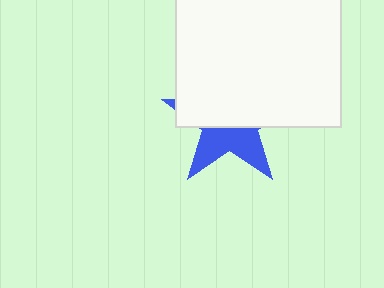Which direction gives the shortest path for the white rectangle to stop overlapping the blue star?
Moving up gives the shortest separation.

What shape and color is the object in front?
The object in front is a white rectangle.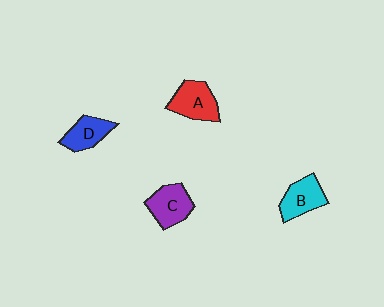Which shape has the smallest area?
Shape D (blue).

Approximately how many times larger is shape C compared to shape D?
Approximately 1.2 times.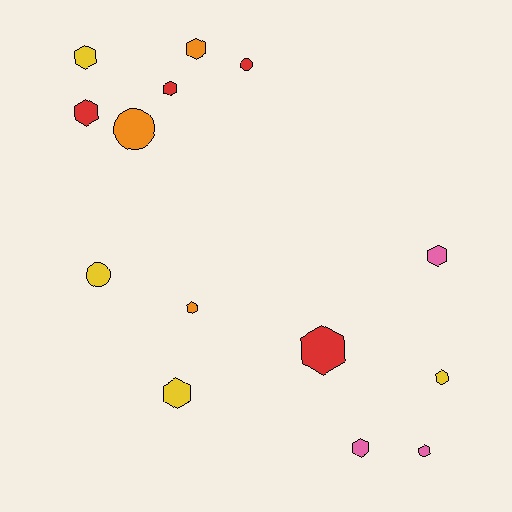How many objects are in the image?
There are 14 objects.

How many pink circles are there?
There are no pink circles.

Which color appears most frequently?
Yellow, with 4 objects.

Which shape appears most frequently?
Hexagon, with 11 objects.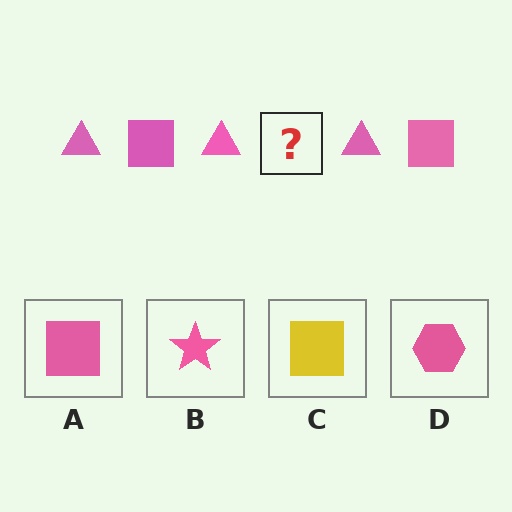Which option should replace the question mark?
Option A.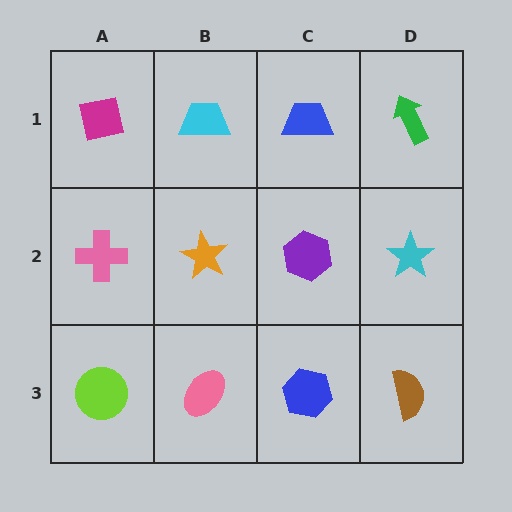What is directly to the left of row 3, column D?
A blue hexagon.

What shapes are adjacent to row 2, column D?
A green arrow (row 1, column D), a brown semicircle (row 3, column D), a purple hexagon (row 2, column C).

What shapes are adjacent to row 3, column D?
A cyan star (row 2, column D), a blue hexagon (row 3, column C).